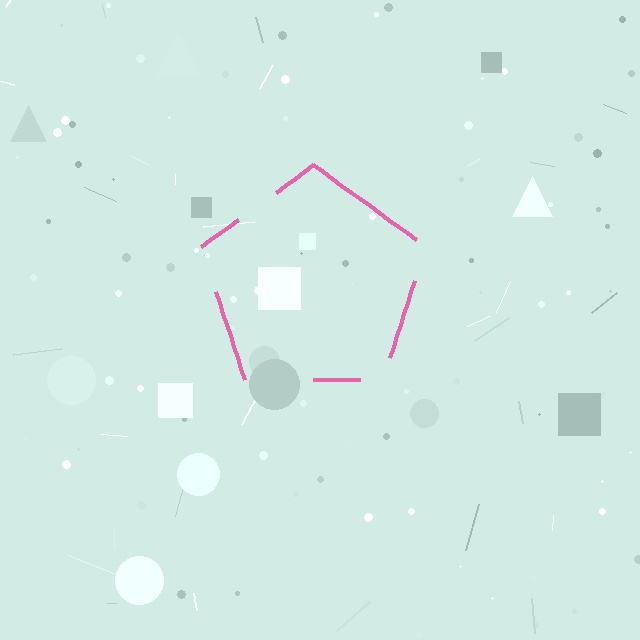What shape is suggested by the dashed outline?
The dashed outline suggests a pentagon.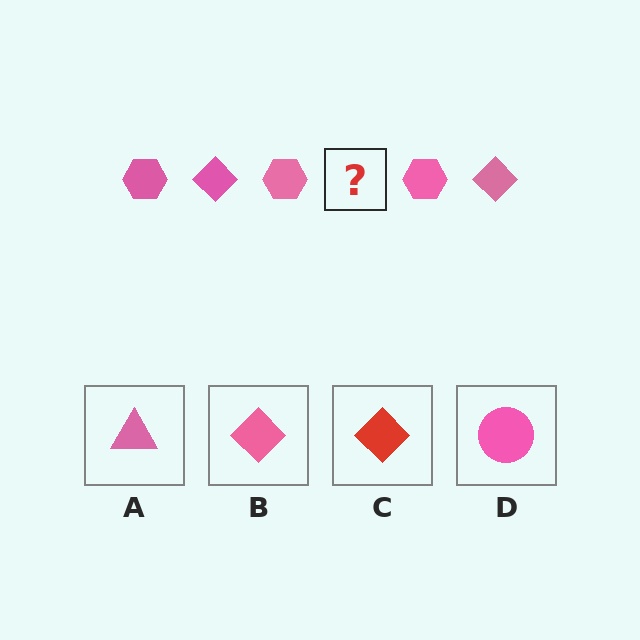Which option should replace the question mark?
Option B.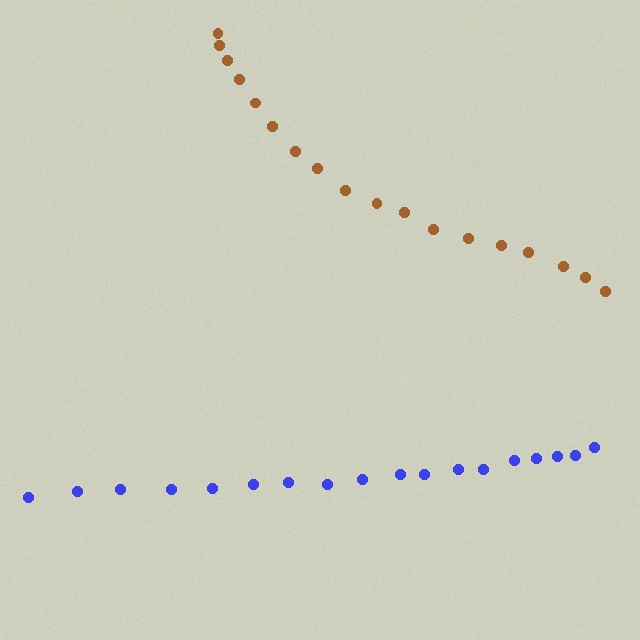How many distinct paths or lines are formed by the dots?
There are 2 distinct paths.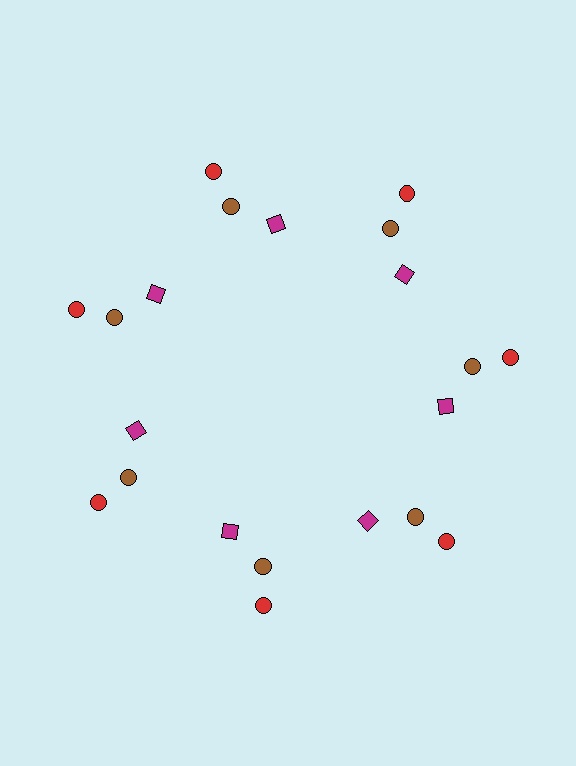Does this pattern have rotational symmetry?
Yes, this pattern has 7-fold rotational symmetry. It looks the same after rotating 51 degrees around the center.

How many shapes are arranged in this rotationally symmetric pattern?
There are 21 shapes, arranged in 7 groups of 3.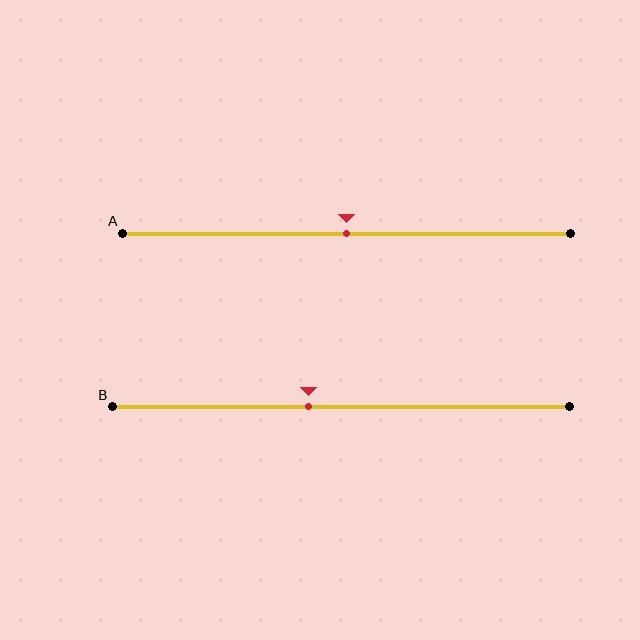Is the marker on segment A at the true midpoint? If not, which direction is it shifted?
Yes, the marker on segment A is at the true midpoint.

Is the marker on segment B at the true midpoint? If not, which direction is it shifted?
No, the marker on segment B is shifted to the left by about 7% of the segment length.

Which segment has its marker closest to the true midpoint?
Segment A has its marker closest to the true midpoint.